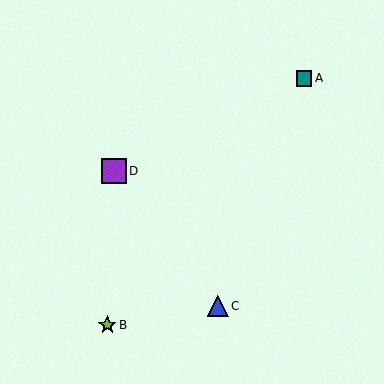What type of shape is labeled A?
Shape A is a teal square.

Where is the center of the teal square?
The center of the teal square is at (304, 78).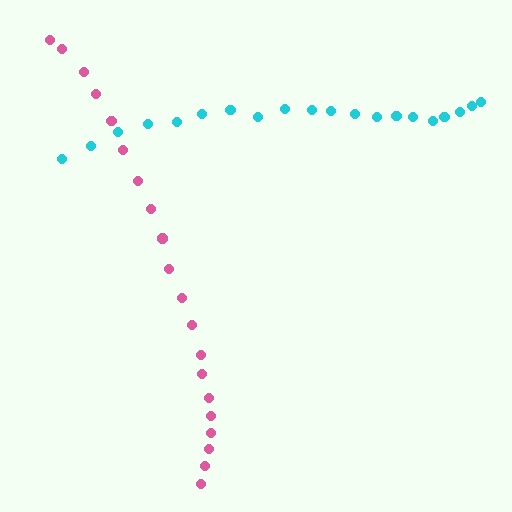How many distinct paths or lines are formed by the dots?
There are 2 distinct paths.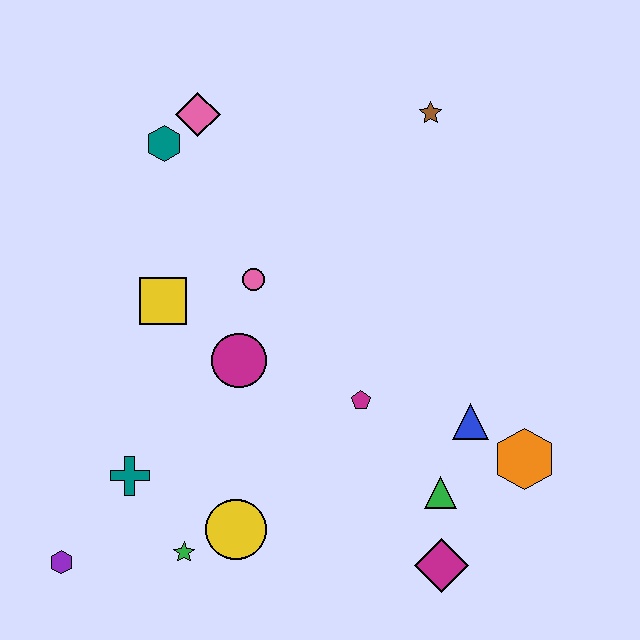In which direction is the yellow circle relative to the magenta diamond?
The yellow circle is to the left of the magenta diamond.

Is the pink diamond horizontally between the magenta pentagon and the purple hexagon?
Yes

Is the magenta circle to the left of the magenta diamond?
Yes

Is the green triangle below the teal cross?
Yes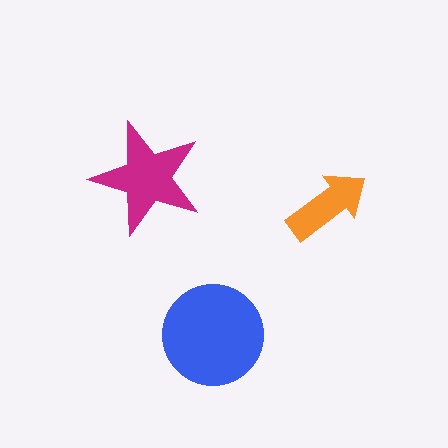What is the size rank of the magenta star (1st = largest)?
2nd.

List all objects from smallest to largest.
The orange arrow, the magenta star, the blue circle.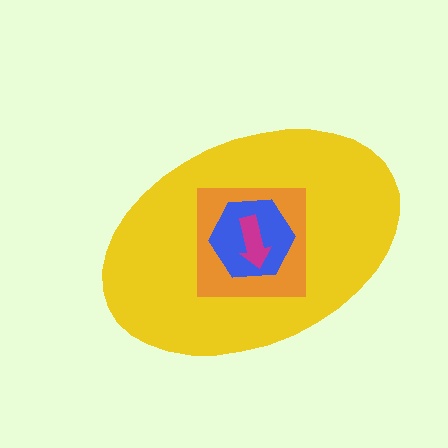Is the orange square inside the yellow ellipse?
Yes.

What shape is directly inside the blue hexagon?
The magenta arrow.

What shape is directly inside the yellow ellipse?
The orange square.